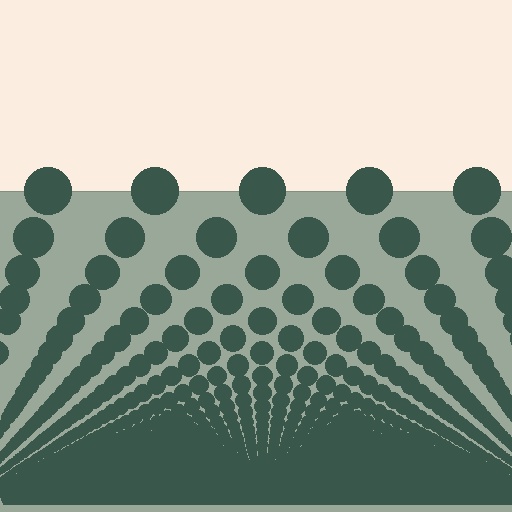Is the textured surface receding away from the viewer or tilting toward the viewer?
The surface appears to tilt toward the viewer. Texture elements get larger and sparser toward the top.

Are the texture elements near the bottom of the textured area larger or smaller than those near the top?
Smaller. The gradient is inverted — elements near the bottom are smaller and denser.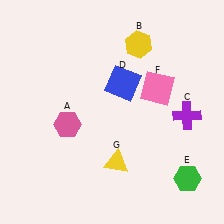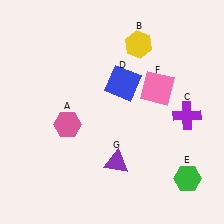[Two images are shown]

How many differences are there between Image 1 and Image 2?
There is 1 difference between the two images.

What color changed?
The triangle (G) changed from yellow in Image 1 to purple in Image 2.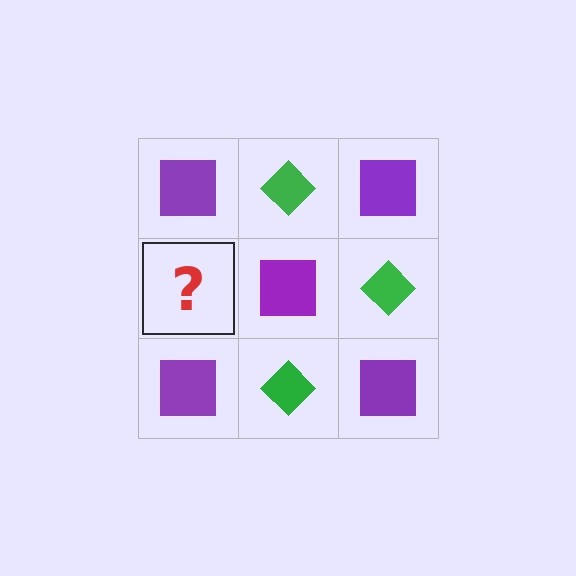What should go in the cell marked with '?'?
The missing cell should contain a green diamond.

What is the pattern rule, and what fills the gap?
The rule is that it alternates purple square and green diamond in a checkerboard pattern. The gap should be filled with a green diamond.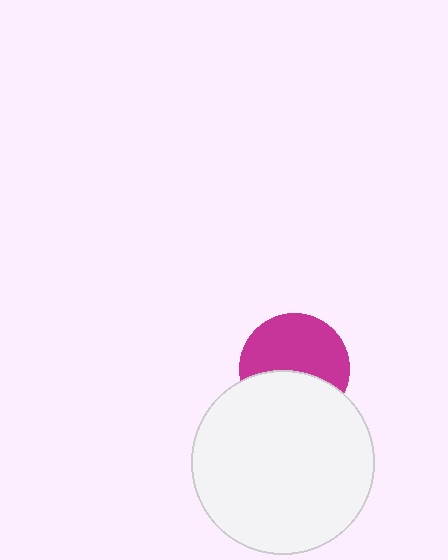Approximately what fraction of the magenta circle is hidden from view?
Roughly 42% of the magenta circle is hidden behind the white circle.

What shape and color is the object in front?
The object in front is a white circle.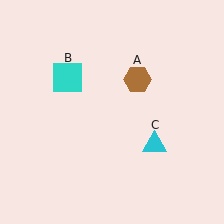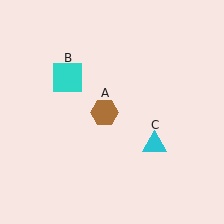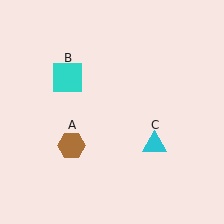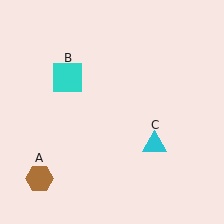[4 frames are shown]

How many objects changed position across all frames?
1 object changed position: brown hexagon (object A).